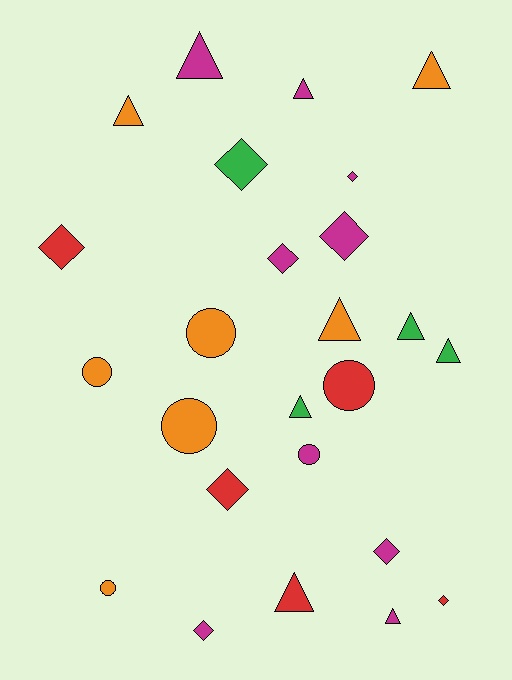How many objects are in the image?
There are 25 objects.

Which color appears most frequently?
Magenta, with 9 objects.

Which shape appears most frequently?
Triangle, with 10 objects.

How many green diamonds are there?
There is 1 green diamond.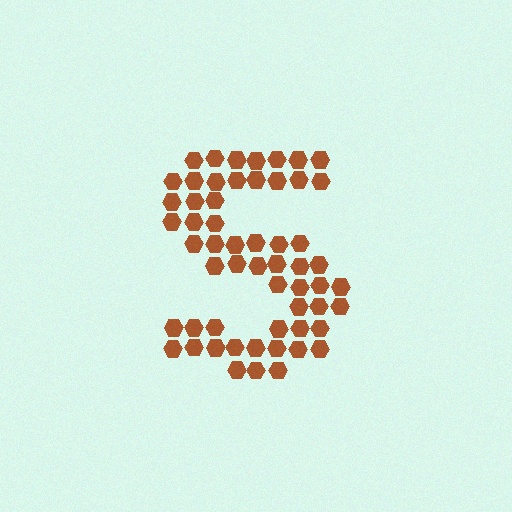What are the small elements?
The small elements are hexagons.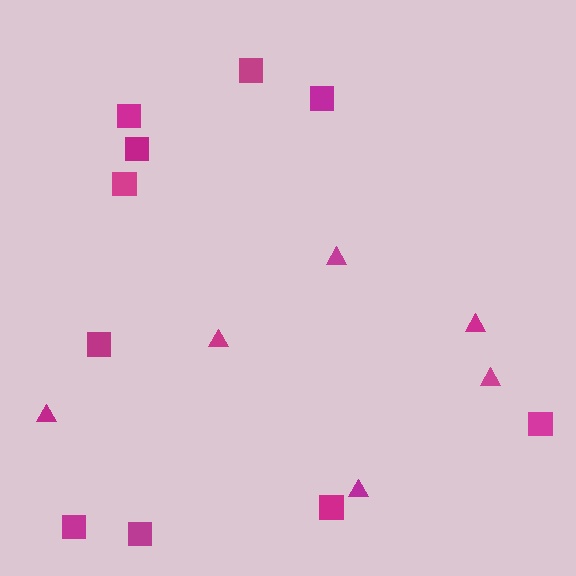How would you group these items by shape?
There are 2 groups: one group of squares (10) and one group of triangles (6).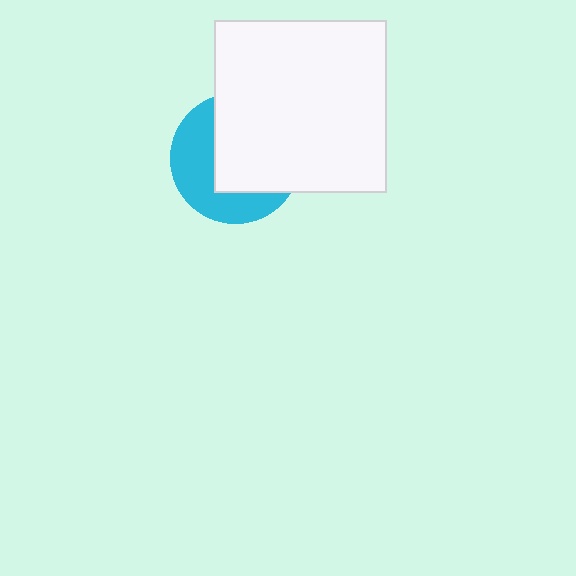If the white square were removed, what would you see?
You would see the complete cyan circle.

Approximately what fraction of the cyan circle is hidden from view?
Roughly 57% of the cyan circle is hidden behind the white square.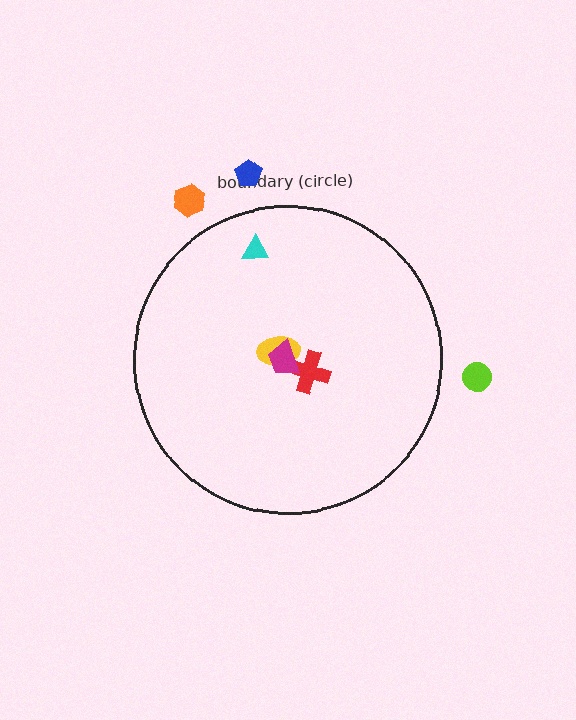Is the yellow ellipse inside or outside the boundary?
Inside.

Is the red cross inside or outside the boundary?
Inside.